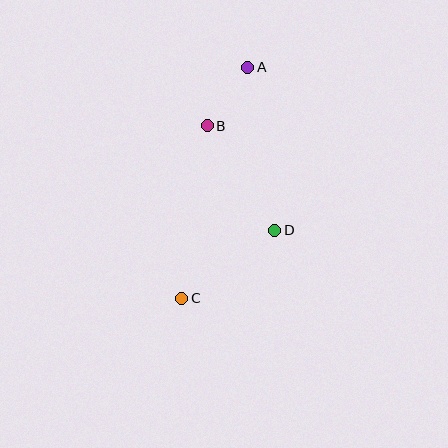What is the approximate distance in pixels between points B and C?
The distance between B and C is approximately 175 pixels.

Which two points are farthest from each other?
Points A and C are farthest from each other.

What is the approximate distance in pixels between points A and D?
The distance between A and D is approximately 165 pixels.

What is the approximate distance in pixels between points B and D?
The distance between B and D is approximately 124 pixels.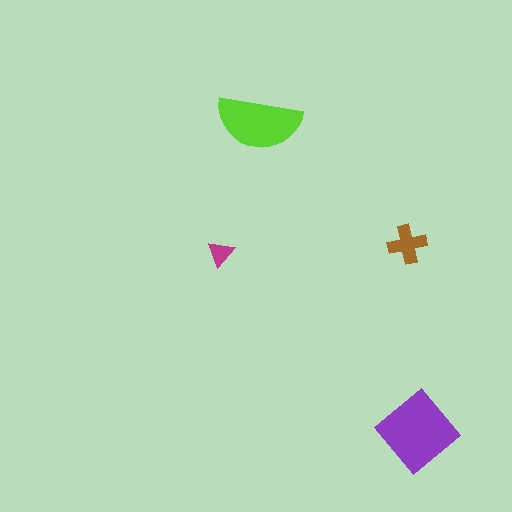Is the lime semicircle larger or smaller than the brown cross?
Larger.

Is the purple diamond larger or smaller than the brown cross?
Larger.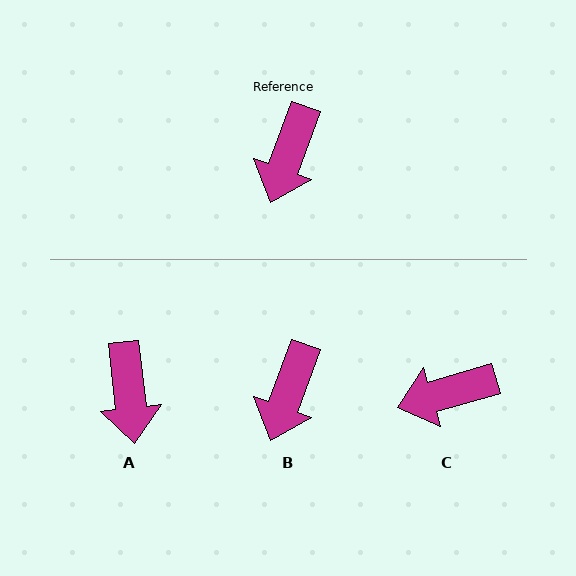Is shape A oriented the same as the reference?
No, it is off by about 27 degrees.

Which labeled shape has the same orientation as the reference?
B.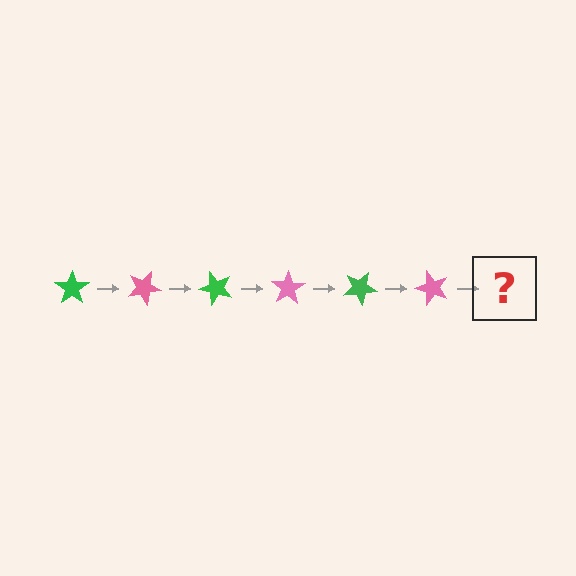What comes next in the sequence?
The next element should be a green star, rotated 150 degrees from the start.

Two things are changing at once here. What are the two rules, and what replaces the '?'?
The two rules are that it rotates 25 degrees each step and the color cycles through green and pink. The '?' should be a green star, rotated 150 degrees from the start.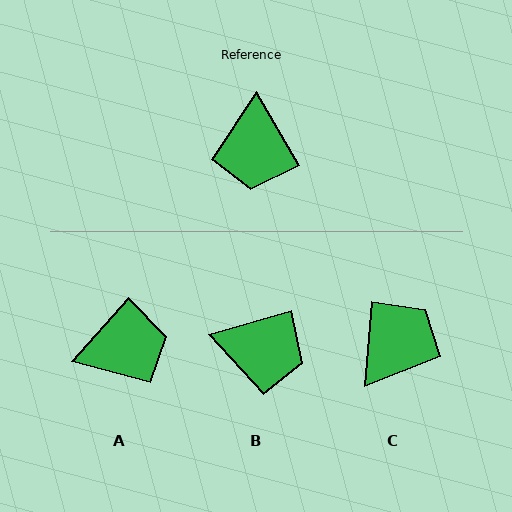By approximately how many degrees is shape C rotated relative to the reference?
Approximately 145 degrees counter-clockwise.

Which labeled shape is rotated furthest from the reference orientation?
C, about 145 degrees away.